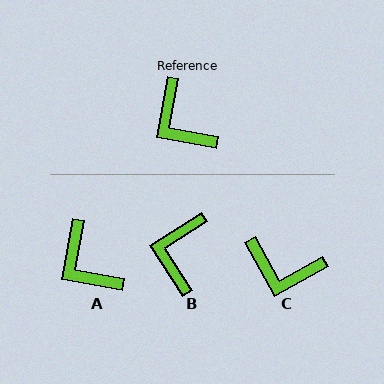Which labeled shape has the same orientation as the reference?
A.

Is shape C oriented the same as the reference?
No, it is off by about 39 degrees.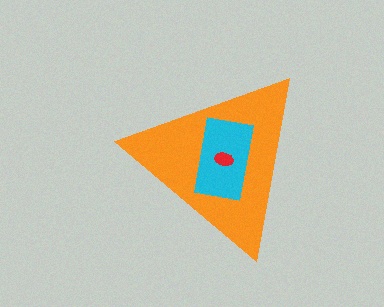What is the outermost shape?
The orange triangle.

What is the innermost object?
The red ellipse.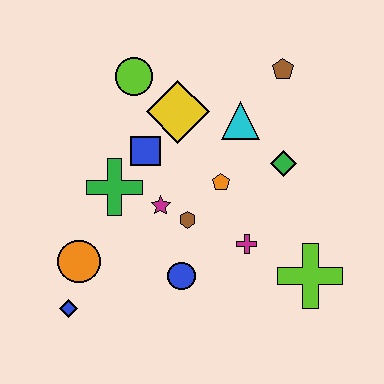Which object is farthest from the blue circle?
The brown pentagon is farthest from the blue circle.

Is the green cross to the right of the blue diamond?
Yes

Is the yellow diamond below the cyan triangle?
No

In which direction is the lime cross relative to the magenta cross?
The lime cross is to the right of the magenta cross.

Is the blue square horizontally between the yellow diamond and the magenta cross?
No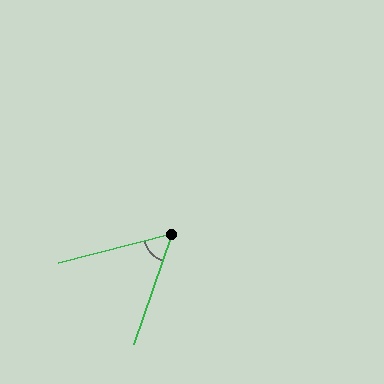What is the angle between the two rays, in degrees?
Approximately 57 degrees.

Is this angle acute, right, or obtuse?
It is acute.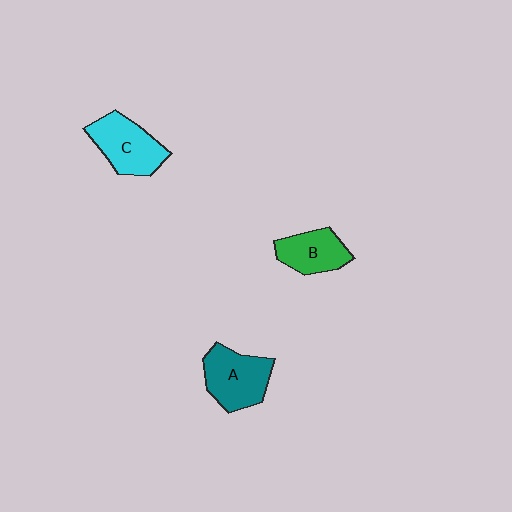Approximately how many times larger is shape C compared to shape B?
Approximately 1.3 times.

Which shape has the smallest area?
Shape B (green).